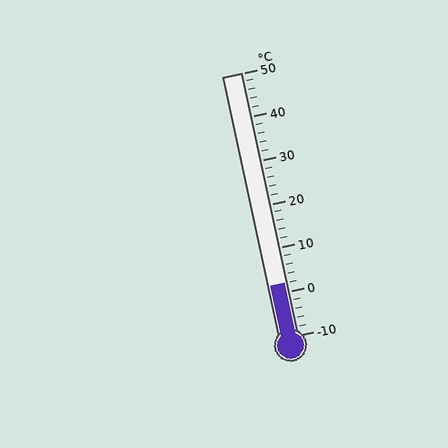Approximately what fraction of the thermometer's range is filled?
The thermometer is filled to approximately 20% of its range.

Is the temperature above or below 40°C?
The temperature is below 40°C.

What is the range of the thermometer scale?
The thermometer scale ranges from -10°C to 50°C.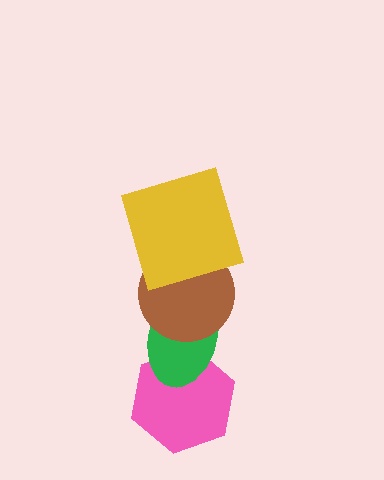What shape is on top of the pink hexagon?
The green ellipse is on top of the pink hexagon.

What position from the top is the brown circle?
The brown circle is 2nd from the top.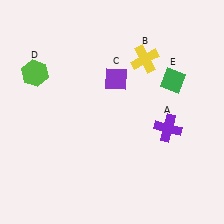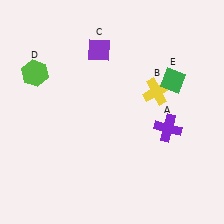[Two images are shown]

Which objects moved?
The objects that moved are: the yellow cross (B), the purple diamond (C).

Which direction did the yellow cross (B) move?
The yellow cross (B) moved down.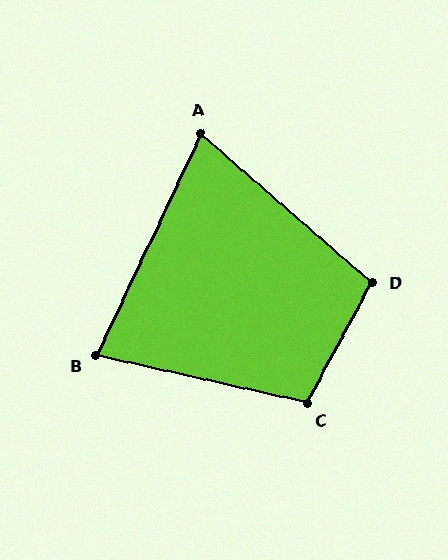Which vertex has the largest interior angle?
C, at approximately 106 degrees.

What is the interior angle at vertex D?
Approximately 103 degrees (obtuse).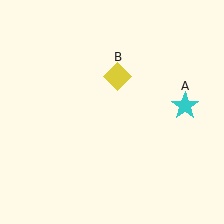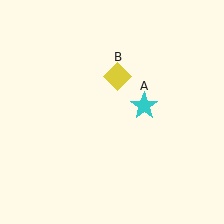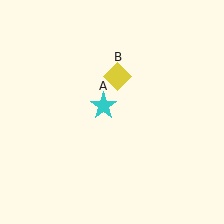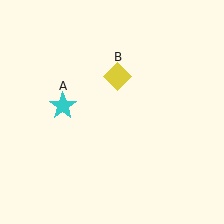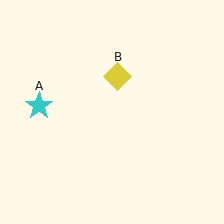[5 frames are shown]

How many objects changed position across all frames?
1 object changed position: cyan star (object A).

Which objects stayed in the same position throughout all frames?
Yellow diamond (object B) remained stationary.